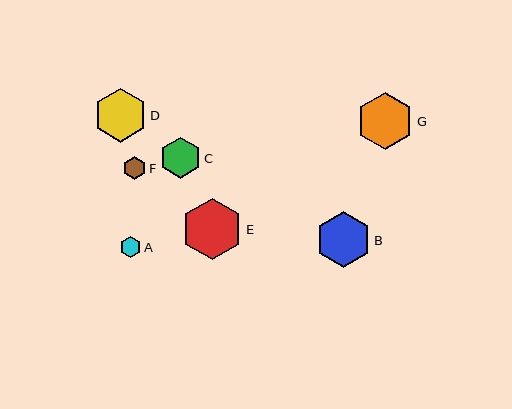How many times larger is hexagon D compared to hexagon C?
Hexagon D is approximately 1.3 times the size of hexagon C.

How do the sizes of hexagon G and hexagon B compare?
Hexagon G and hexagon B are approximately the same size.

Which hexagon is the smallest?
Hexagon A is the smallest with a size of approximately 21 pixels.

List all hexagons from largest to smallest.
From largest to smallest: E, G, B, D, C, F, A.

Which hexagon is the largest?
Hexagon E is the largest with a size of approximately 62 pixels.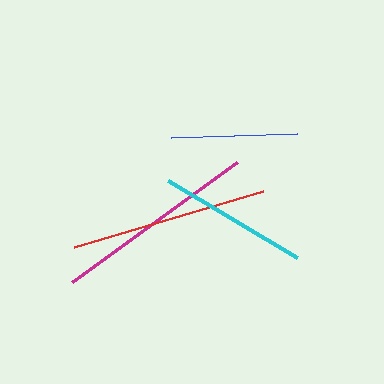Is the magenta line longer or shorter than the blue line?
The magenta line is longer than the blue line.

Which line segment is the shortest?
The blue line is the shortest at approximately 127 pixels.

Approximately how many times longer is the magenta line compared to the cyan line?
The magenta line is approximately 1.4 times the length of the cyan line.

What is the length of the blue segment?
The blue segment is approximately 127 pixels long.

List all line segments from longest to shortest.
From longest to shortest: magenta, red, cyan, blue.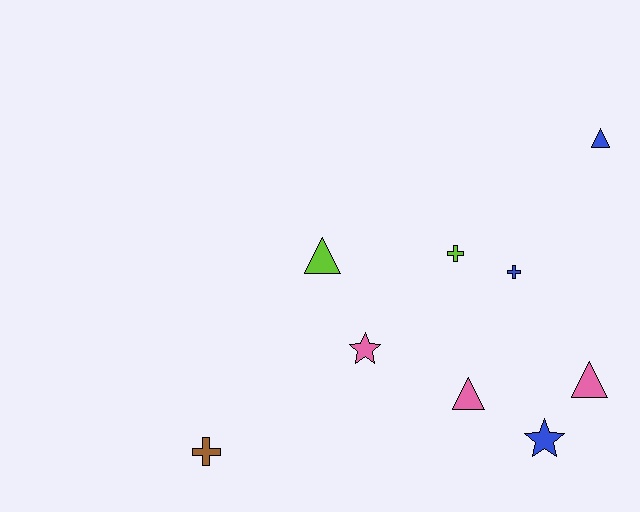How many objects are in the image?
There are 9 objects.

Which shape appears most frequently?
Triangle, with 4 objects.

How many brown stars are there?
There are no brown stars.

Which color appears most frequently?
Blue, with 3 objects.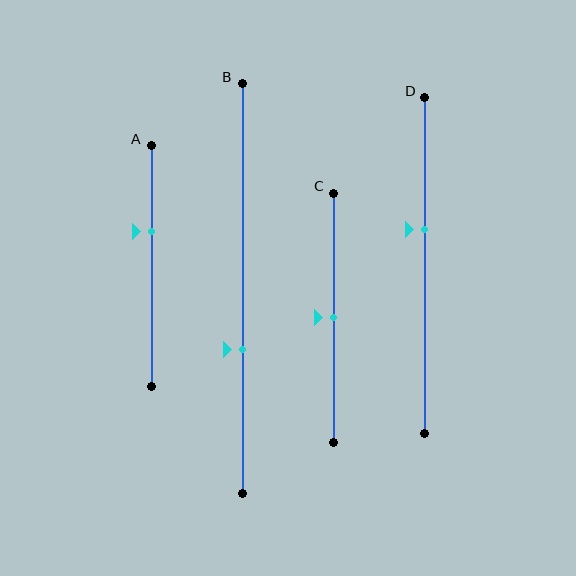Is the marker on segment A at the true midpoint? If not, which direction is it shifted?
No, the marker on segment A is shifted upward by about 14% of the segment length.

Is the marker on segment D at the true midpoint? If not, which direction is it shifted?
No, the marker on segment D is shifted upward by about 11% of the segment length.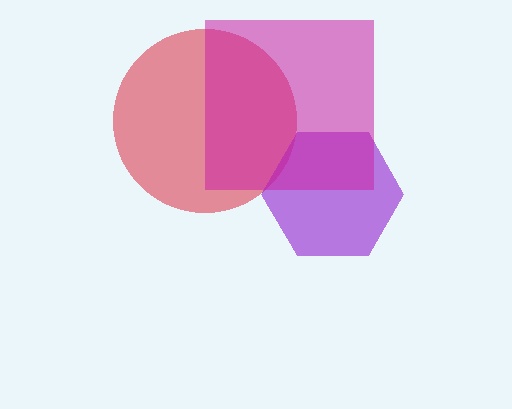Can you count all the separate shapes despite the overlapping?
Yes, there are 3 separate shapes.